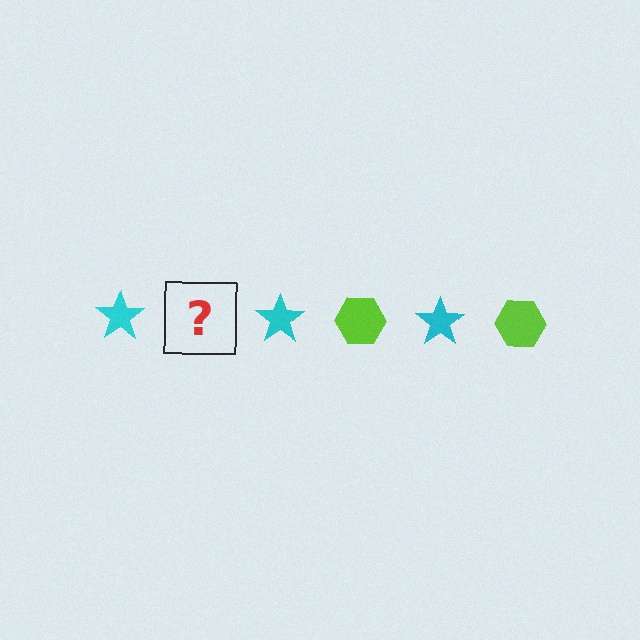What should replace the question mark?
The question mark should be replaced with a lime hexagon.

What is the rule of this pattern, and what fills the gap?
The rule is that the pattern alternates between cyan star and lime hexagon. The gap should be filled with a lime hexagon.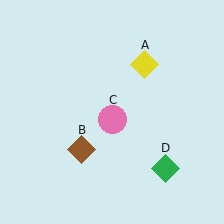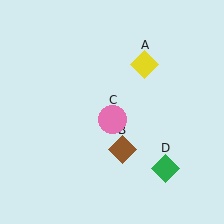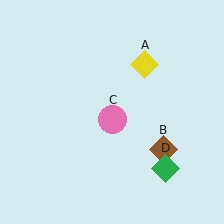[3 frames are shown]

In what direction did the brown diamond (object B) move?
The brown diamond (object B) moved right.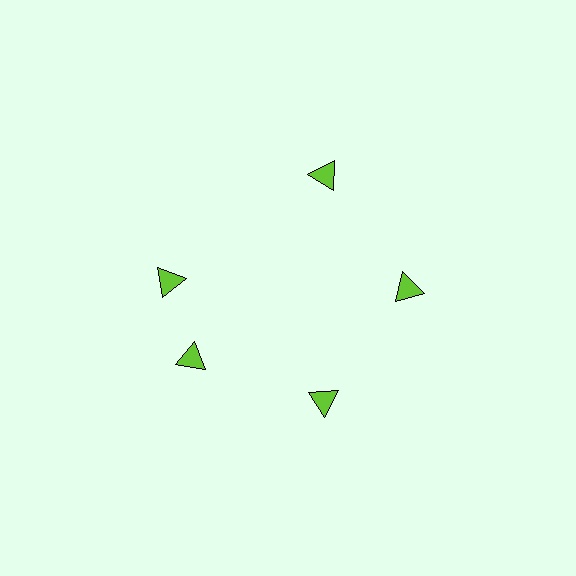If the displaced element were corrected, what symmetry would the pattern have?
It would have 5-fold rotational symmetry — the pattern would map onto itself every 72 degrees.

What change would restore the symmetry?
The symmetry would be restored by rotating it back into even spacing with its neighbors so that all 5 triangles sit at equal angles and equal distance from the center.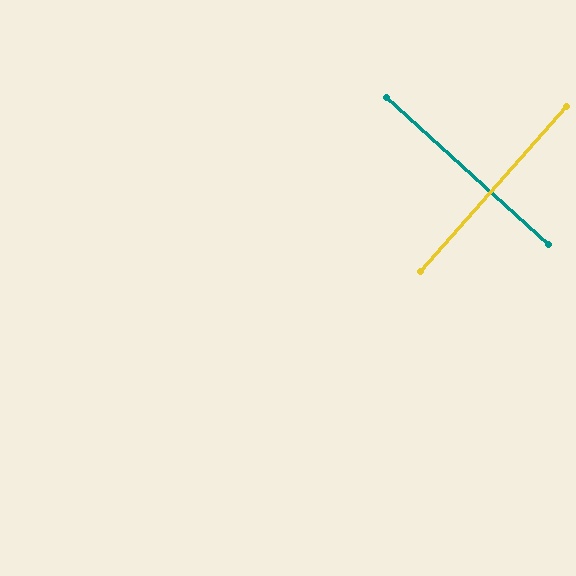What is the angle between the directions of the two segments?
Approximately 89 degrees.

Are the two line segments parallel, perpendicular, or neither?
Perpendicular — they meet at approximately 89°.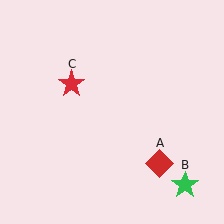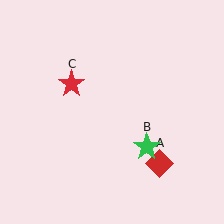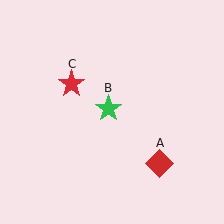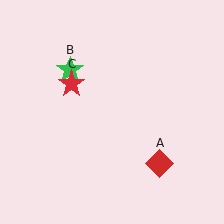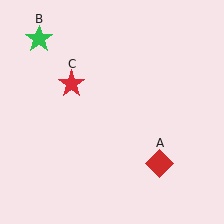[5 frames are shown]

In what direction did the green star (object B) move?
The green star (object B) moved up and to the left.